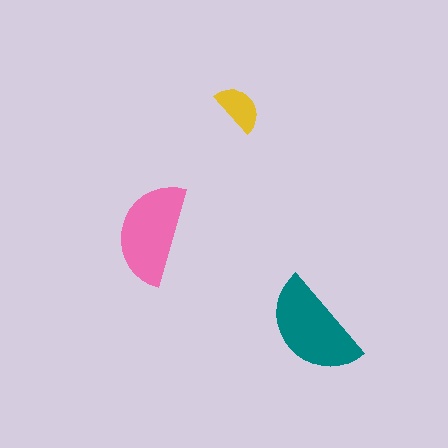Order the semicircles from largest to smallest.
the teal one, the pink one, the yellow one.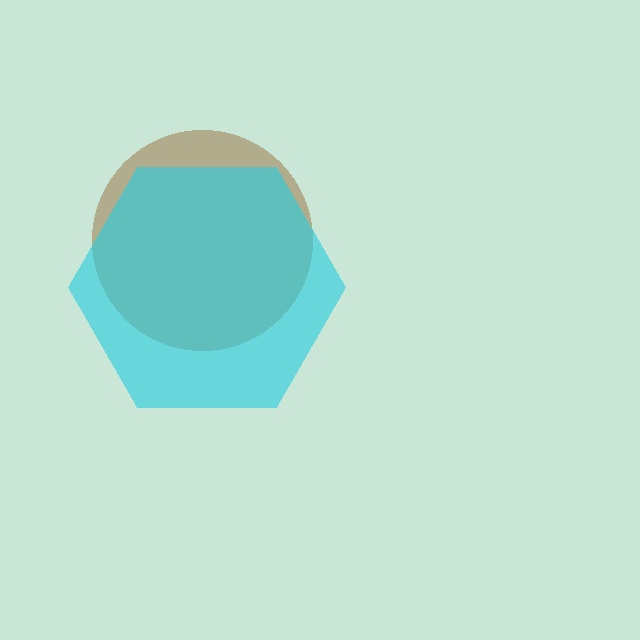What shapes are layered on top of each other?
The layered shapes are: a brown circle, a cyan hexagon.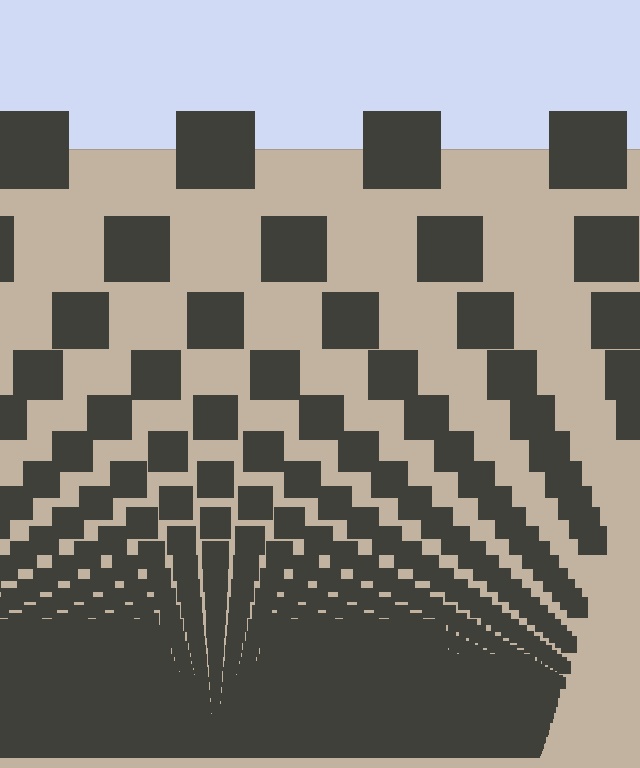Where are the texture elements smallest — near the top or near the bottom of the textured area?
Near the bottom.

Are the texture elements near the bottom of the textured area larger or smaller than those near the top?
Smaller. The gradient is inverted — elements near the bottom are smaller and denser.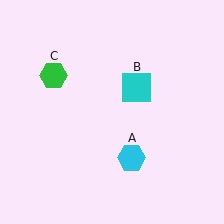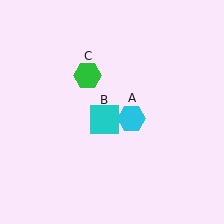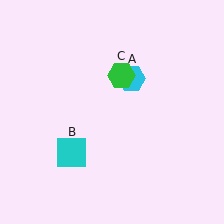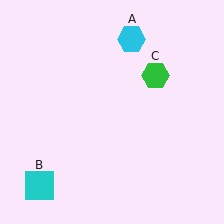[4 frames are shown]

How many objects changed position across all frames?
3 objects changed position: cyan hexagon (object A), cyan square (object B), green hexagon (object C).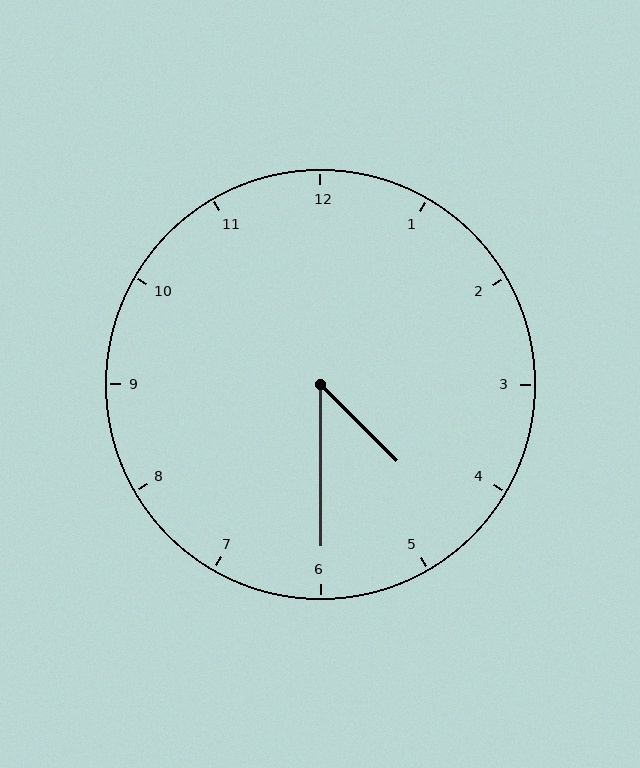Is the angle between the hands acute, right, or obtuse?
It is acute.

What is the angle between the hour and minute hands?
Approximately 45 degrees.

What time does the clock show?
4:30.